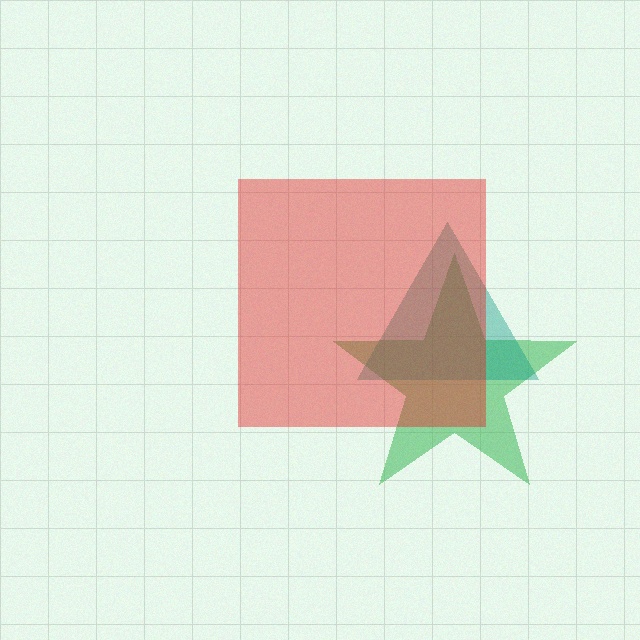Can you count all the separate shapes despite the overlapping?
Yes, there are 3 separate shapes.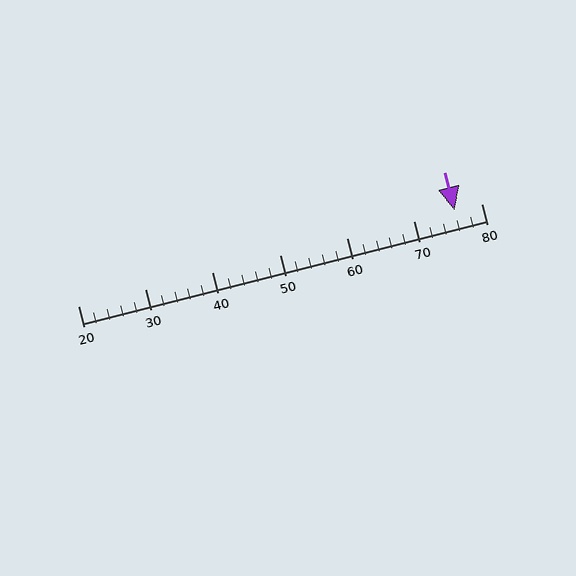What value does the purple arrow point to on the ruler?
The purple arrow points to approximately 76.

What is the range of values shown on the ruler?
The ruler shows values from 20 to 80.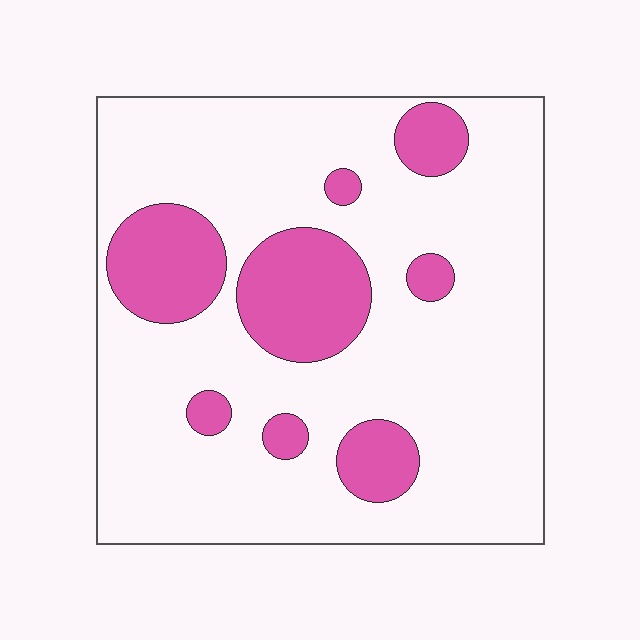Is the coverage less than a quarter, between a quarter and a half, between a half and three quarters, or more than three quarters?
Less than a quarter.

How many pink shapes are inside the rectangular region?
8.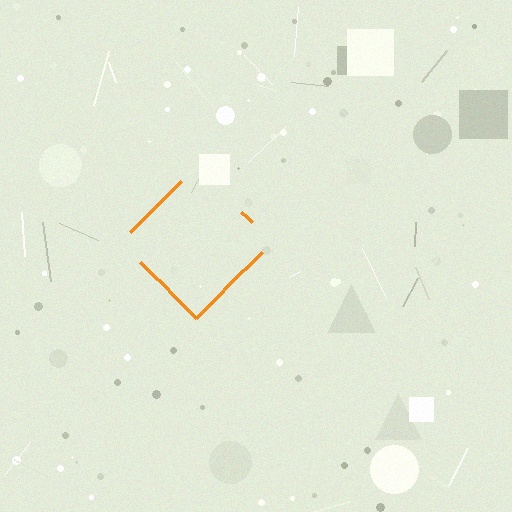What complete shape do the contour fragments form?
The contour fragments form a diamond.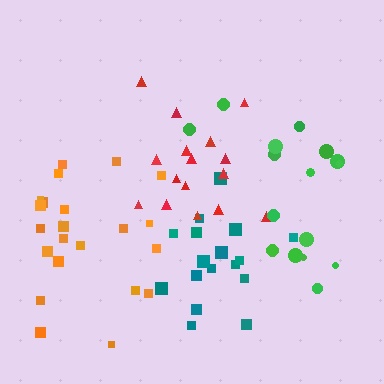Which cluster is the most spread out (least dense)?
Orange.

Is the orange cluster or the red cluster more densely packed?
Red.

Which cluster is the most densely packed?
Teal.